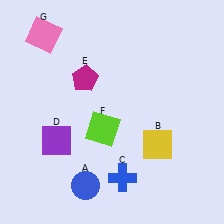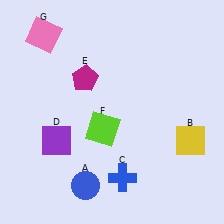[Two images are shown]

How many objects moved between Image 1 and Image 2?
1 object moved between the two images.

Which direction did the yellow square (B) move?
The yellow square (B) moved right.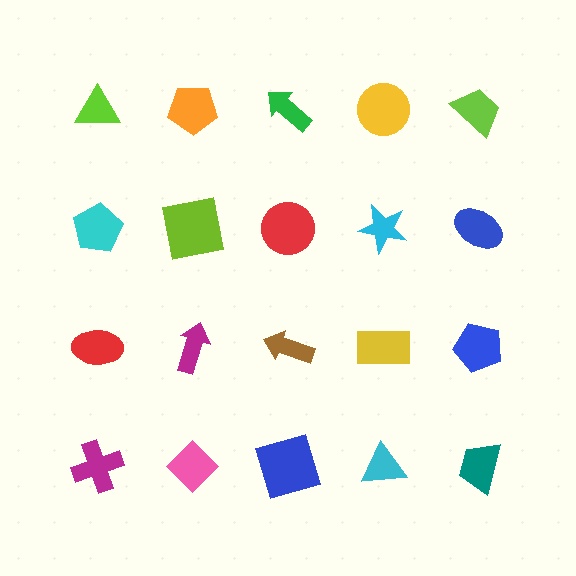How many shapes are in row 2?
5 shapes.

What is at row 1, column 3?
A green arrow.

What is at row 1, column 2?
An orange pentagon.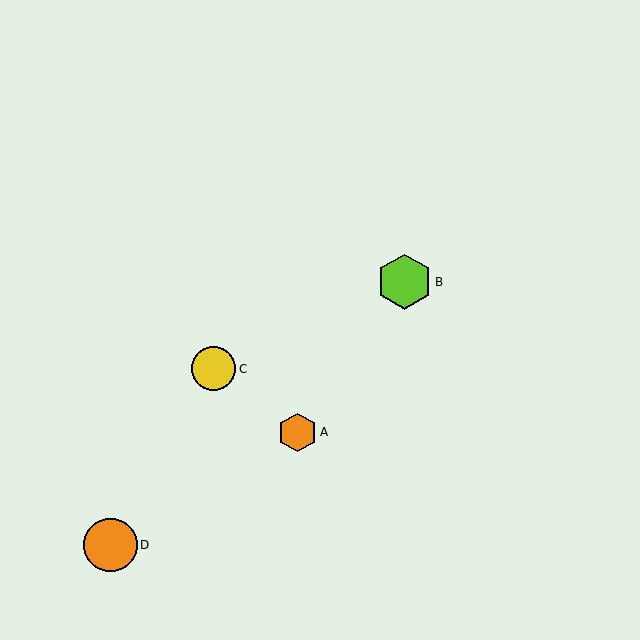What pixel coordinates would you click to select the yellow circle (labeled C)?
Click at (213, 369) to select the yellow circle C.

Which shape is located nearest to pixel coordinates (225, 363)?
The yellow circle (labeled C) at (213, 369) is nearest to that location.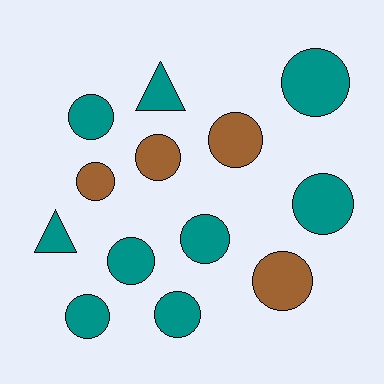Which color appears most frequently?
Teal, with 9 objects.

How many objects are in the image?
There are 13 objects.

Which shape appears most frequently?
Circle, with 11 objects.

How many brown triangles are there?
There are no brown triangles.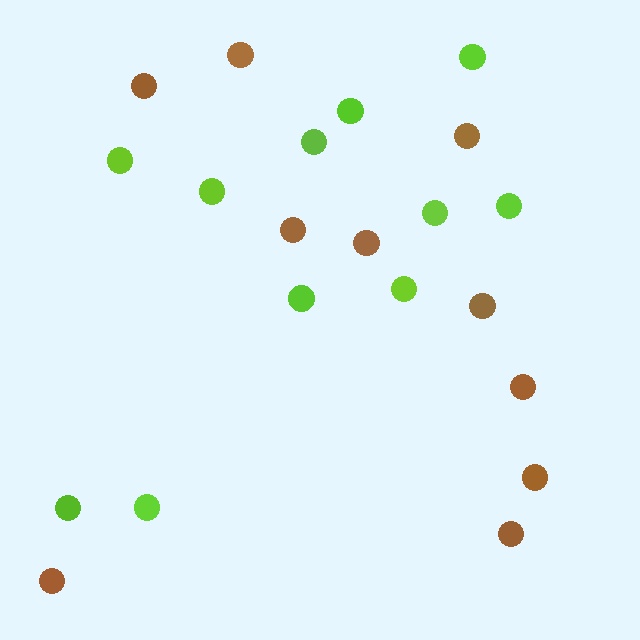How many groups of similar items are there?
There are 2 groups: one group of brown circles (10) and one group of lime circles (11).